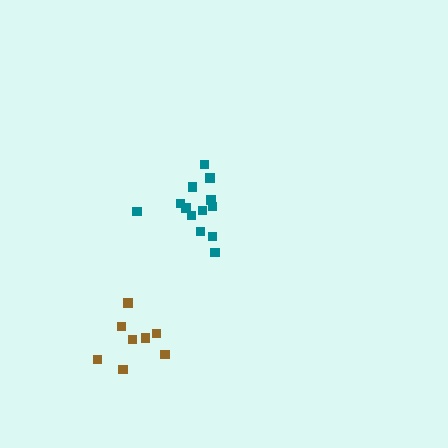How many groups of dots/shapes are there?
There are 2 groups.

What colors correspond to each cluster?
The clusters are colored: teal, brown.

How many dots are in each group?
Group 1: 13 dots, Group 2: 8 dots (21 total).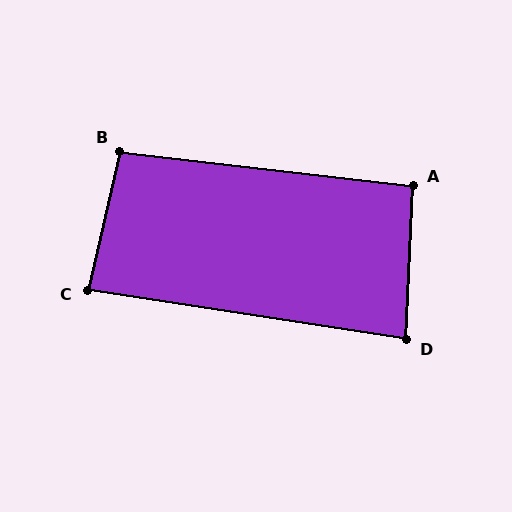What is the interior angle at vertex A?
Approximately 94 degrees (approximately right).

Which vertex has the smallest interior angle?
D, at approximately 84 degrees.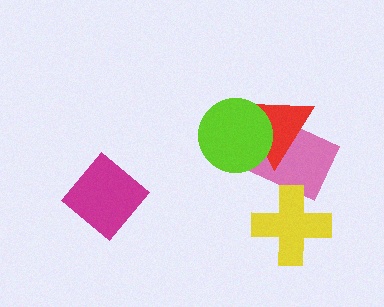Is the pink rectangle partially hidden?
Yes, it is partially covered by another shape.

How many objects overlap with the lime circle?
2 objects overlap with the lime circle.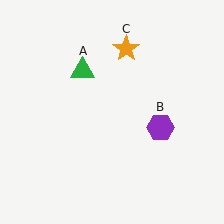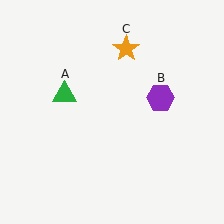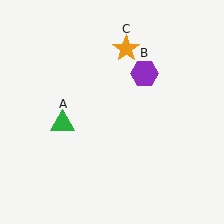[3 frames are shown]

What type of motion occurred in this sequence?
The green triangle (object A), purple hexagon (object B) rotated counterclockwise around the center of the scene.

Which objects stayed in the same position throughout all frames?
Orange star (object C) remained stationary.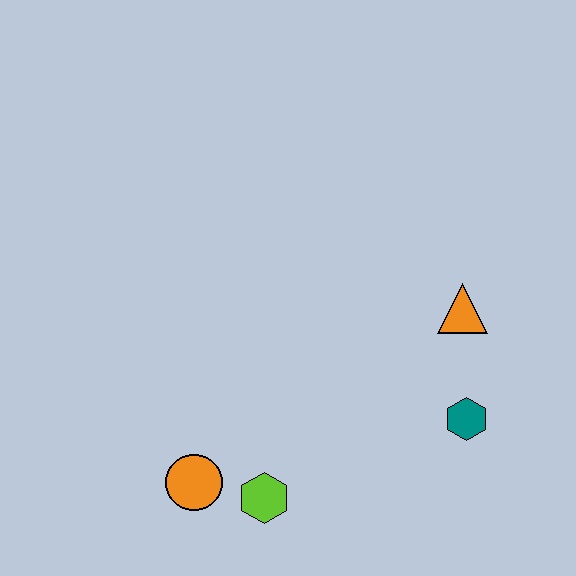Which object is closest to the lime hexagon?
The orange circle is closest to the lime hexagon.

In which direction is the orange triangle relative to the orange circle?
The orange triangle is to the right of the orange circle.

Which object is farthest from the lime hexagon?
The orange triangle is farthest from the lime hexagon.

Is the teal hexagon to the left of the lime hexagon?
No